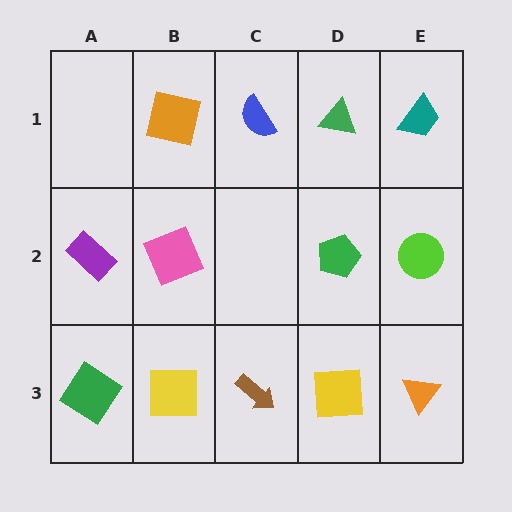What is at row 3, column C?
A brown arrow.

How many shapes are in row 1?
4 shapes.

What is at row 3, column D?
A yellow square.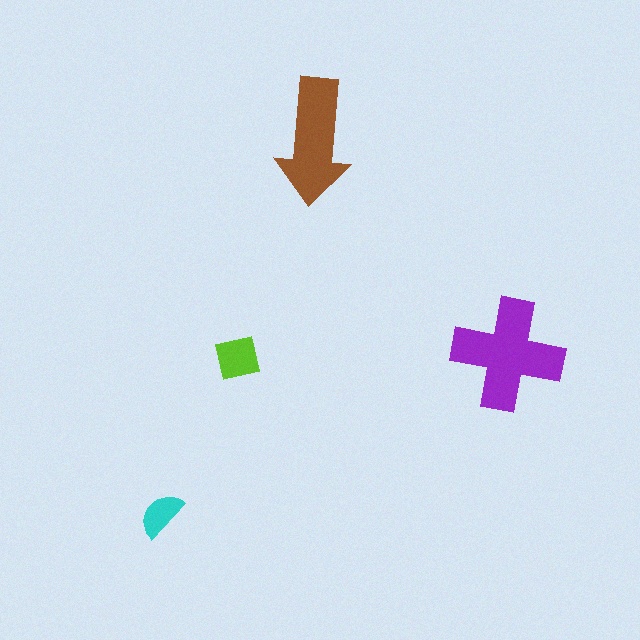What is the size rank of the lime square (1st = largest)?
3rd.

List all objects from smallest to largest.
The cyan semicircle, the lime square, the brown arrow, the purple cross.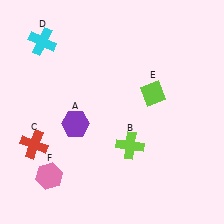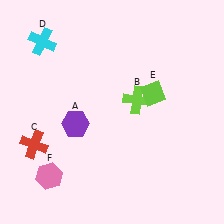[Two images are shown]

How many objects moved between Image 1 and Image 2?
1 object moved between the two images.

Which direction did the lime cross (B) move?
The lime cross (B) moved up.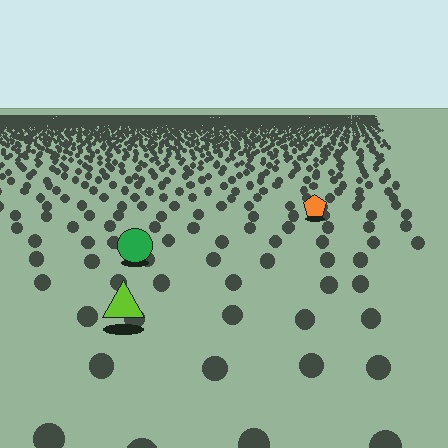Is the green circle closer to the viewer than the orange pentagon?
Yes. The green circle is closer — you can tell from the texture gradient: the ground texture is coarser near it.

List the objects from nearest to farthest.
From nearest to farthest: the lime triangle, the green circle, the orange pentagon.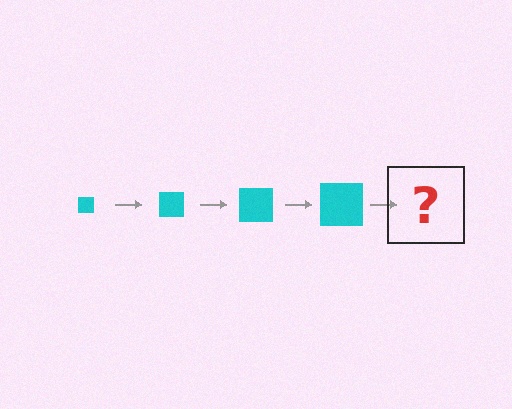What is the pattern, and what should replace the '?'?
The pattern is that the square gets progressively larger each step. The '?' should be a cyan square, larger than the previous one.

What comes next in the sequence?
The next element should be a cyan square, larger than the previous one.